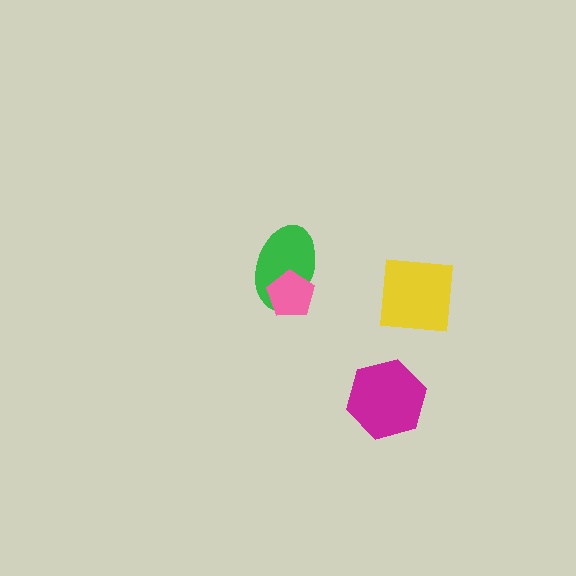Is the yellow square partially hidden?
No, no other shape covers it.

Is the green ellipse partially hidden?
Yes, it is partially covered by another shape.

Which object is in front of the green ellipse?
The pink pentagon is in front of the green ellipse.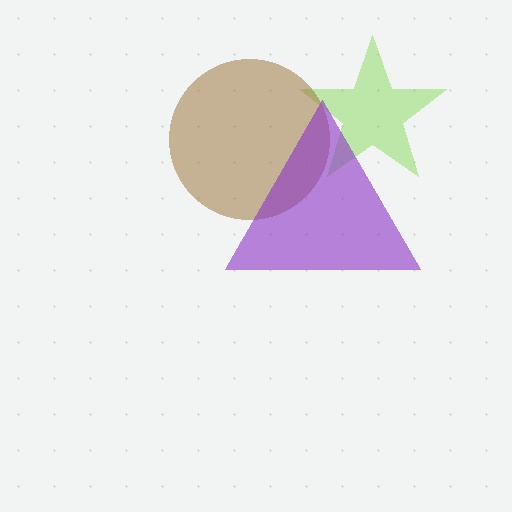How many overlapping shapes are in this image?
There are 3 overlapping shapes in the image.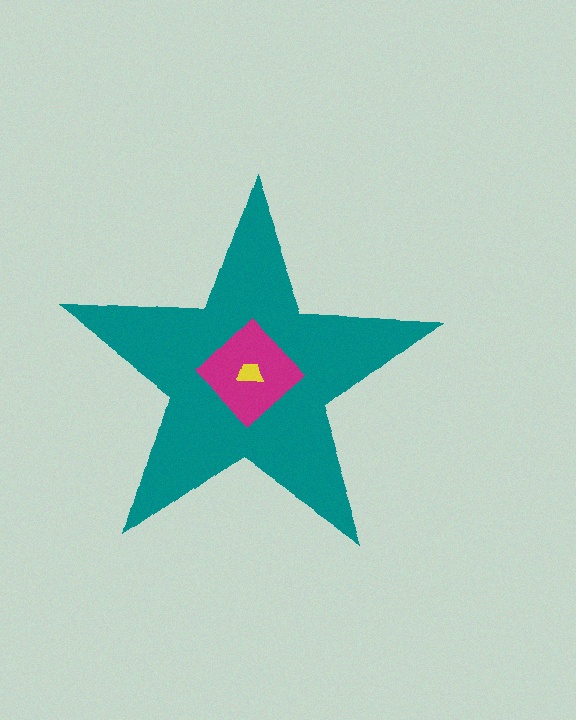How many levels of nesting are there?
3.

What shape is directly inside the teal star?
The magenta diamond.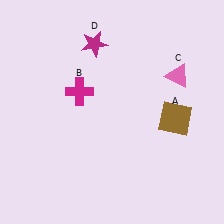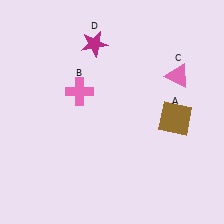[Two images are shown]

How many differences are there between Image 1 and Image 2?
There is 1 difference between the two images.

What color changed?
The cross (B) changed from magenta in Image 1 to pink in Image 2.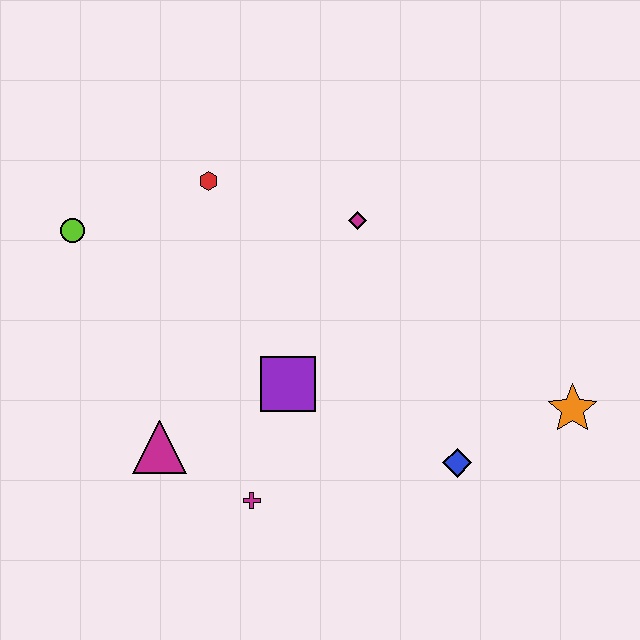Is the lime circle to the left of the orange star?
Yes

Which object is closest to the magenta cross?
The magenta triangle is closest to the magenta cross.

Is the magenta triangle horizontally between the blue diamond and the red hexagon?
No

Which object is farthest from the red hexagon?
The orange star is farthest from the red hexagon.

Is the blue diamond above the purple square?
No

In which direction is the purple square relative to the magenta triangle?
The purple square is to the right of the magenta triangle.